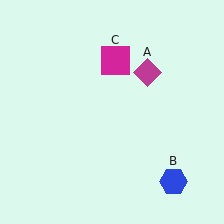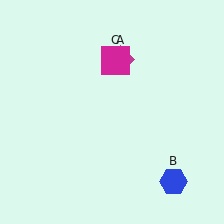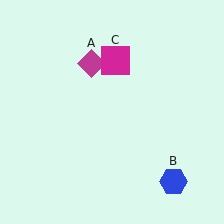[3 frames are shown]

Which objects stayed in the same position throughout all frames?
Blue hexagon (object B) and magenta square (object C) remained stationary.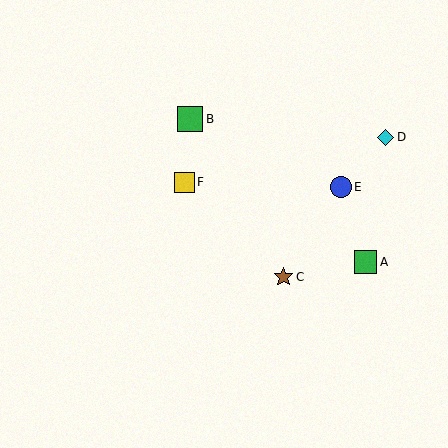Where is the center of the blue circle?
The center of the blue circle is at (341, 187).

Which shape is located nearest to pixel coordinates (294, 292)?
The brown star (labeled C) at (283, 277) is nearest to that location.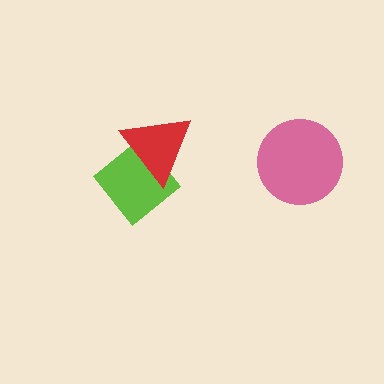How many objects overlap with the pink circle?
0 objects overlap with the pink circle.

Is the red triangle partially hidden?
No, no other shape covers it.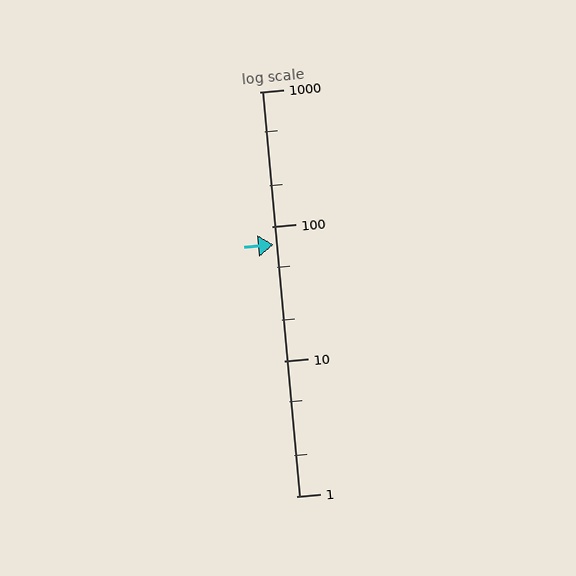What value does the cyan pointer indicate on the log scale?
The pointer indicates approximately 74.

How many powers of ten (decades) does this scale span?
The scale spans 3 decades, from 1 to 1000.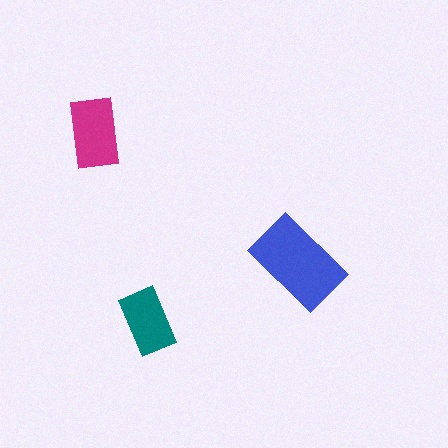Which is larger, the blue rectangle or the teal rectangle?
The blue one.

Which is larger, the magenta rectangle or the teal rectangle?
The magenta one.